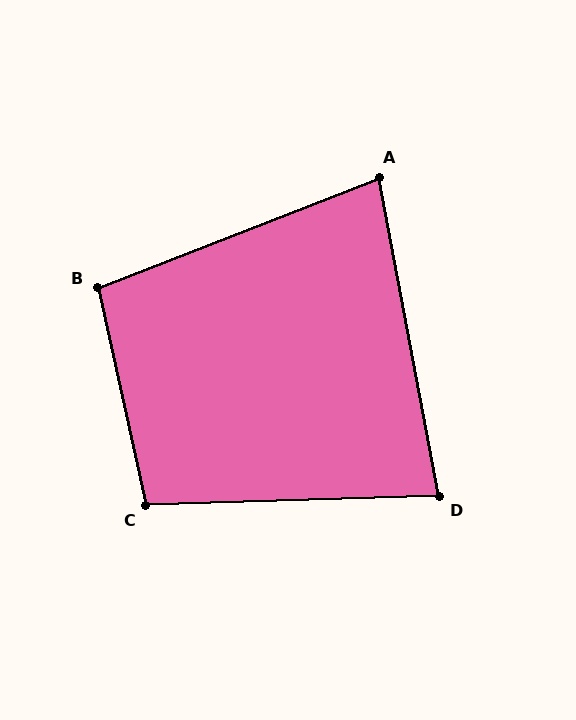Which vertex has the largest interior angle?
C, at approximately 101 degrees.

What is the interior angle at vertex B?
Approximately 99 degrees (obtuse).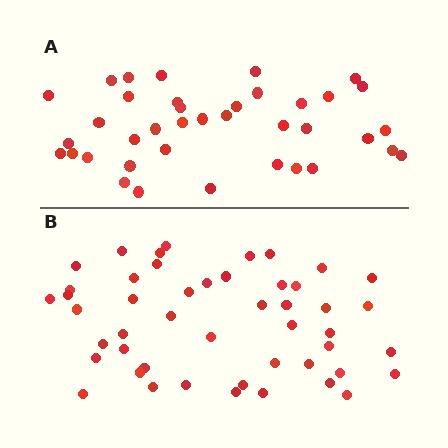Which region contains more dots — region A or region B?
Region B (the bottom region) has more dots.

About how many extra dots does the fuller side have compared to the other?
Region B has roughly 10 or so more dots than region A.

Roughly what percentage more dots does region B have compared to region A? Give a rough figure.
About 25% more.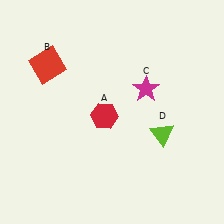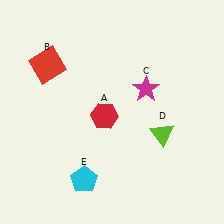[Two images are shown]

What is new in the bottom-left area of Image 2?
A cyan pentagon (E) was added in the bottom-left area of Image 2.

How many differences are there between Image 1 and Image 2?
There is 1 difference between the two images.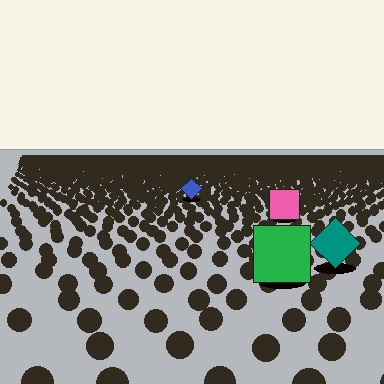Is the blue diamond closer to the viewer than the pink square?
No. The pink square is closer — you can tell from the texture gradient: the ground texture is coarser near it.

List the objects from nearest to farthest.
From nearest to farthest: the green square, the teal diamond, the pink square, the blue diamond.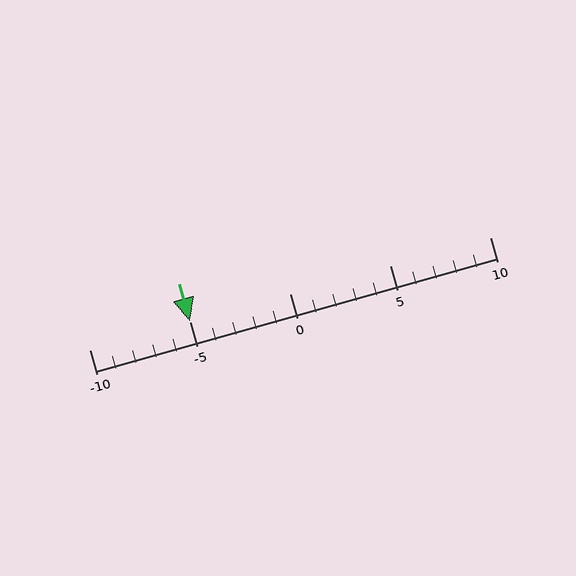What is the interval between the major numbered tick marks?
The major tick marks are spaced 5 units apart.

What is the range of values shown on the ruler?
The ruler shows values from -10 to 10.